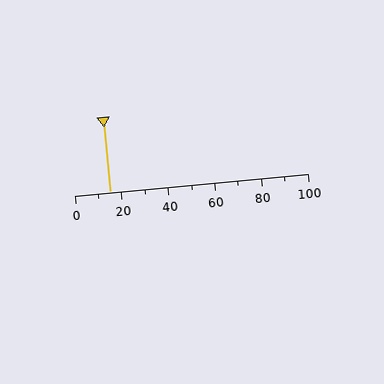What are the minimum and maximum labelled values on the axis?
The axis runs from 0 to 100.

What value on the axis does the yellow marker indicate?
The marker indicates approximately 15.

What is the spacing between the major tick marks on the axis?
The major ticks are spaced 20 apart.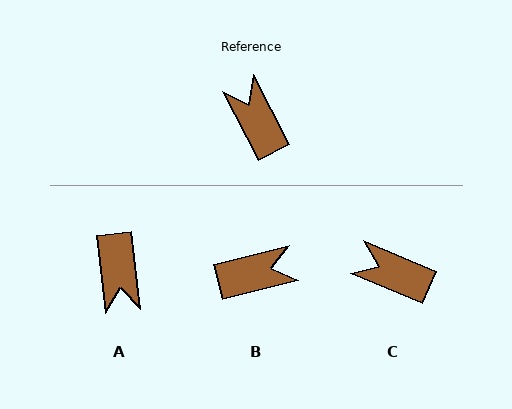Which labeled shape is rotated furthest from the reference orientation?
A, about 159 degrees away.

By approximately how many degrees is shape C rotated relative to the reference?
Approximately 40 degrees counter-clockwise.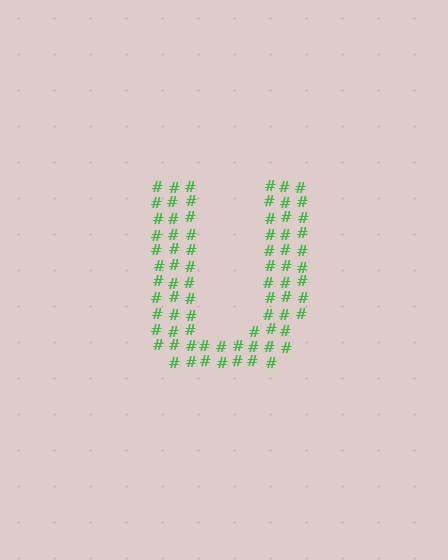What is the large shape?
The large shape is the letter U.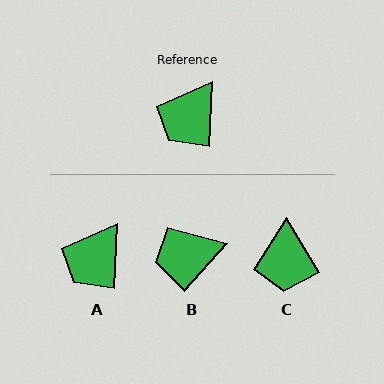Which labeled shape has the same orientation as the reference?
A.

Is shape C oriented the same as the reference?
No, it is off by about 34 degrees.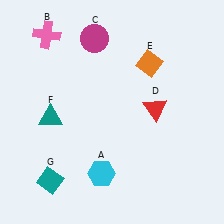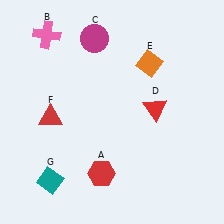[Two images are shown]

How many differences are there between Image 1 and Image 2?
There are 2 differences between the two images.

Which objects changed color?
A changed from cyan to red. F changed from teal to red.